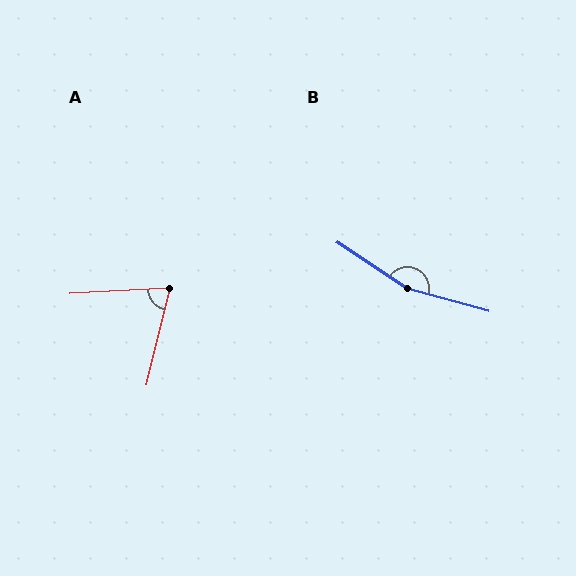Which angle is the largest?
B, at approximately 162 degrees.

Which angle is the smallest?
A, at approximately 73 degrees.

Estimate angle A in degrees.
Approximately 73 degrees.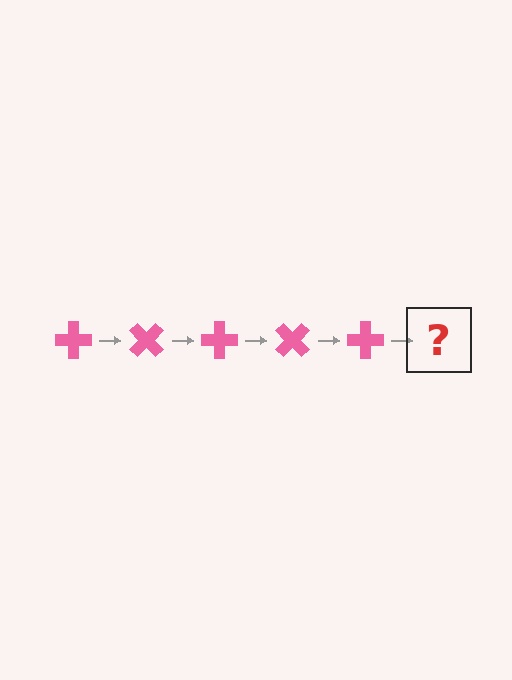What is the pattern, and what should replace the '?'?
The pattern is that the cross rotates 45 degrees each step. The '?' should be a pink cross rotated 225 degrees.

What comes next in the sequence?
The next element should be a pink cross rotated 225 degrees.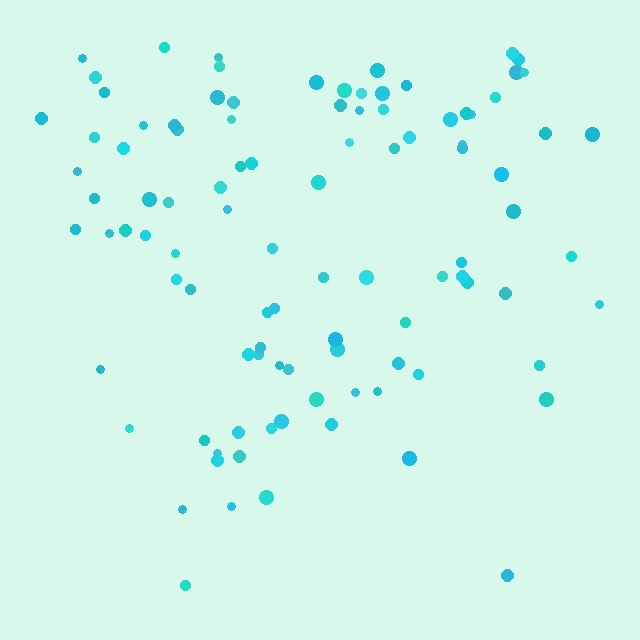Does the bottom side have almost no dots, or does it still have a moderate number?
Still a moderate number, just noticeably fewer than the top.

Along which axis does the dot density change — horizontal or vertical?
Vertical.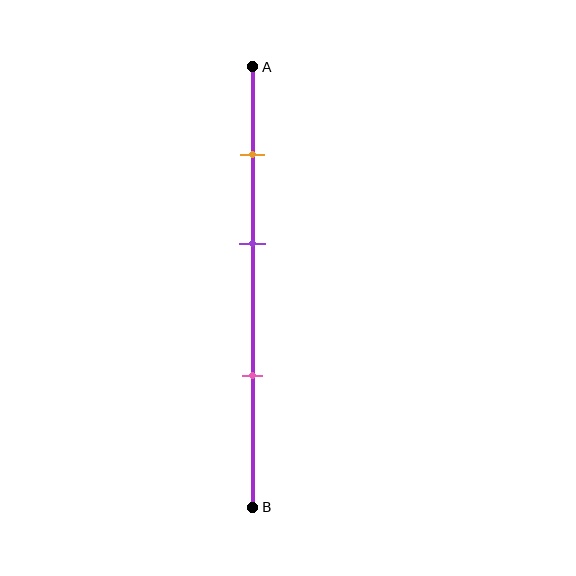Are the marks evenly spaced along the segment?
Yes, the marks are approximately evenly spaced.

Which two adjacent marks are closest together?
The orange and purple marks are the closest adjacent pair.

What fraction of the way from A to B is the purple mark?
The purple mark is approximately 40% (0.4) of the way from A to B.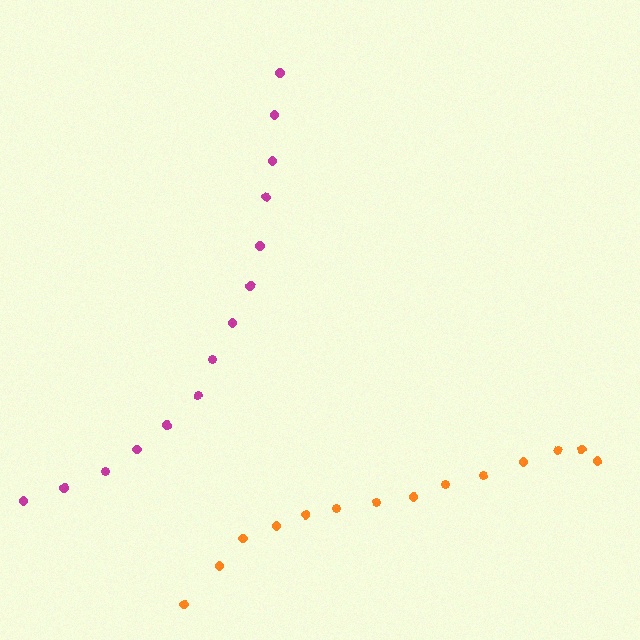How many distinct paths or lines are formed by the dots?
There are 2 distinct paths.